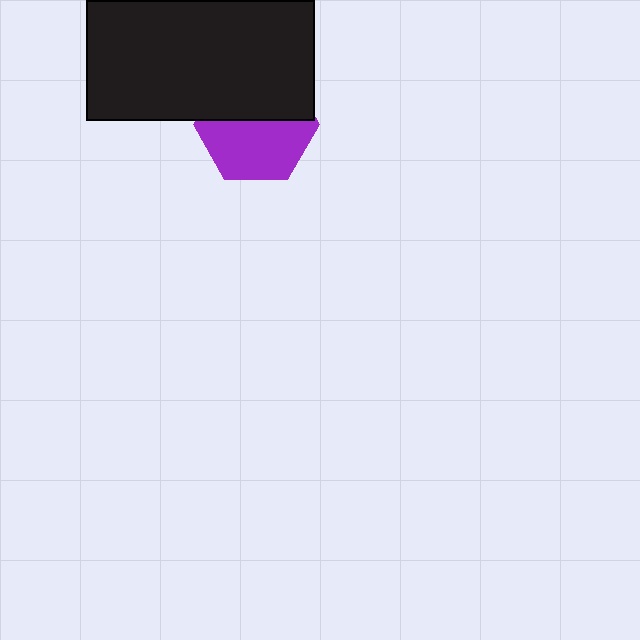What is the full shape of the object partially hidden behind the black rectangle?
The partially hidden object is a purple hexagon.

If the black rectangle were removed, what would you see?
You would see the complete purple hexagon.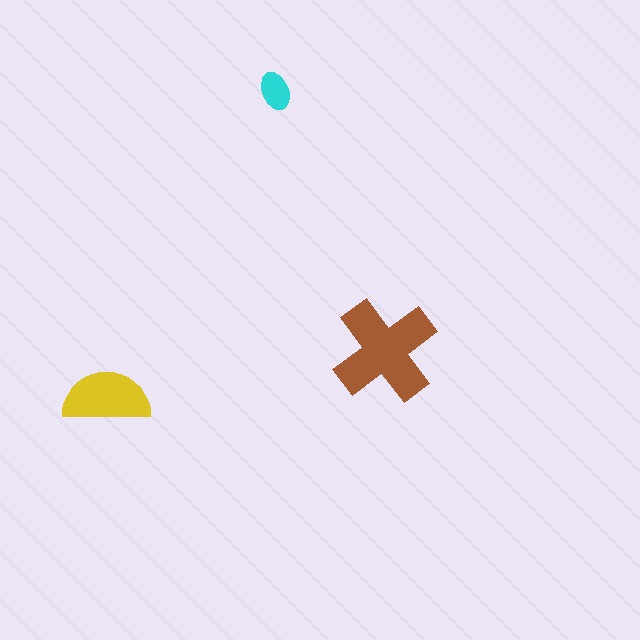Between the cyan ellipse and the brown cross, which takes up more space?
The brown cross.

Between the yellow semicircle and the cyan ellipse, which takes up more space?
The yellow semicircle.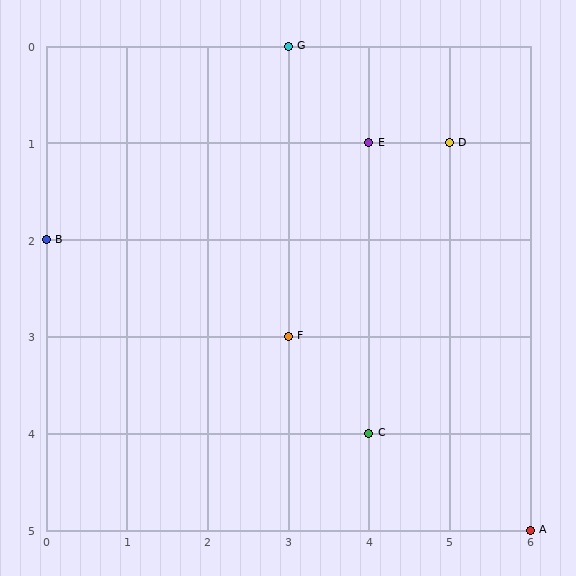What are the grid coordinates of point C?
Point C is at grid coordinates (4, 4).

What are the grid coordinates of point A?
Point A is at grid coordinates (6, 5).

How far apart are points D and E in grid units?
Points D and E are 1 column apart.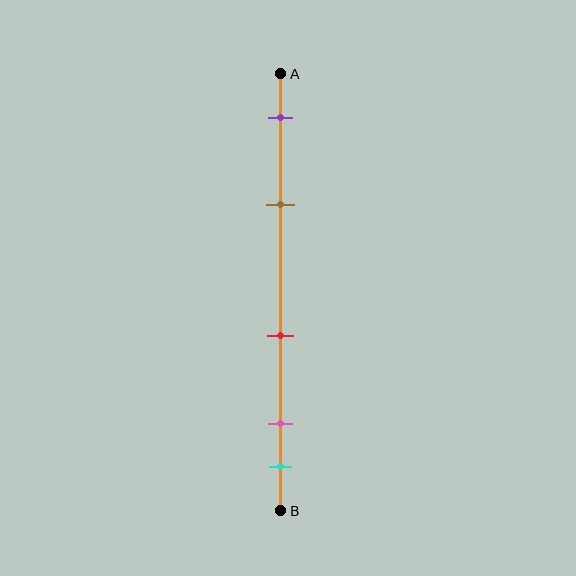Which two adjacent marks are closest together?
The pink and cyan marks are the closest adjacent pair.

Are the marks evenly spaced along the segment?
No, the marks are not evenly spaced.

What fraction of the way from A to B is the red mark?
The red mark is approximately 60% (0.6) of the way from A to B.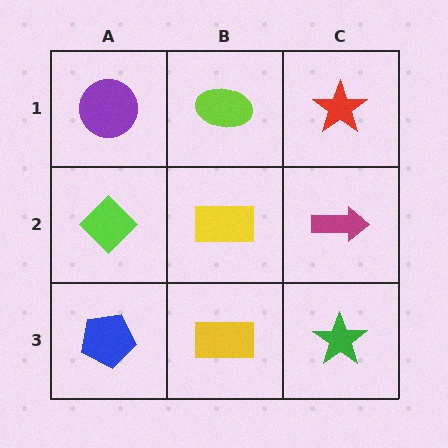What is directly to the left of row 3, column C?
A yellow rectangle.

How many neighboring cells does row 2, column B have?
4.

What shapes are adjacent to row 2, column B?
A lime ellipse (row 1, column B), a yellow rectangle (row 3, column B), a lime diamond (row 2, column A), a magenta arrow (row 2, column C).